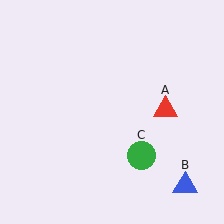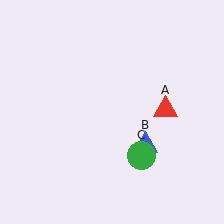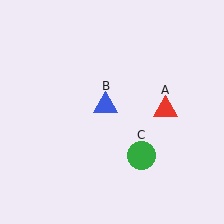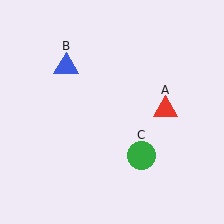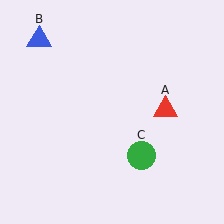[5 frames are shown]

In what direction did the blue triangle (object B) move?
The blue triangle (object B) moved up and to the left.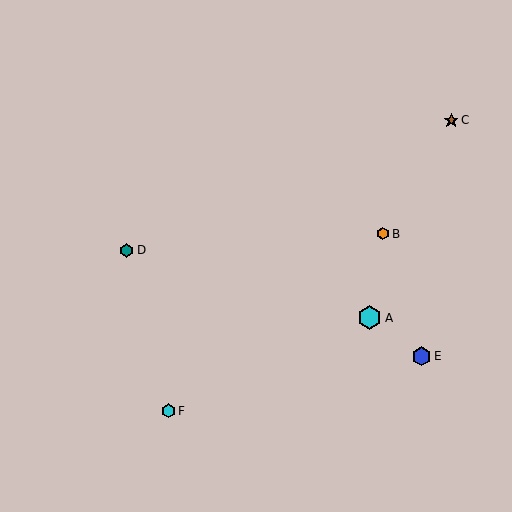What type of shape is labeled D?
Shape D is a teal hexagon.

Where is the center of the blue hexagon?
The center of the blue hexagon is at (421, 356).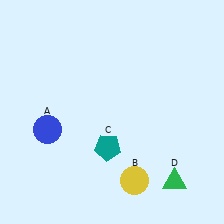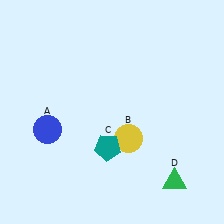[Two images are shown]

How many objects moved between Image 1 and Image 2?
1 object moved between the two images.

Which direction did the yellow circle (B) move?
The yellow circle (B) moved up.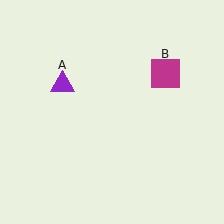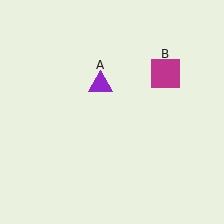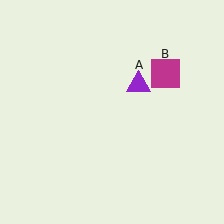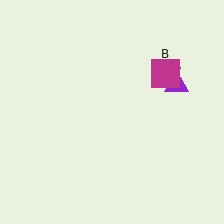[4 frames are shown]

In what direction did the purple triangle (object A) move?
The purple triangle (object A) moved right.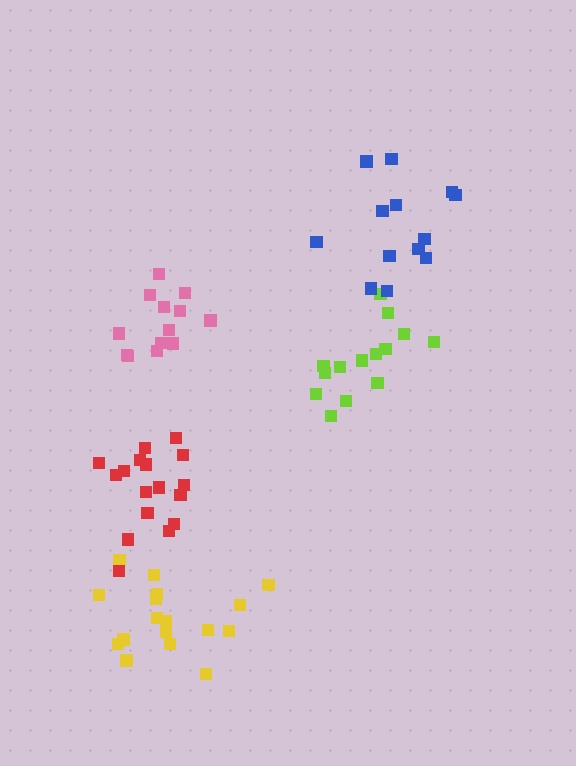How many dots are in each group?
Group 1: 13 dots, Group 2: 17 dots, Group 3: 14 dots, Group 4: 17 dots, Group 5: 13 dots (74 total).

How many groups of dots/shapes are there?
There are 5 groups.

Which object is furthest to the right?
The blue cluster is rightmost.